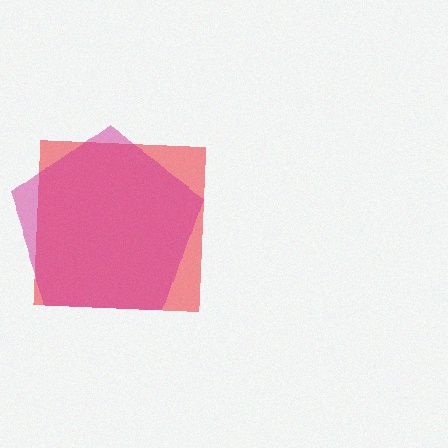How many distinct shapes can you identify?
There are 2 distinct shapes: a red square, a magenta pentagon.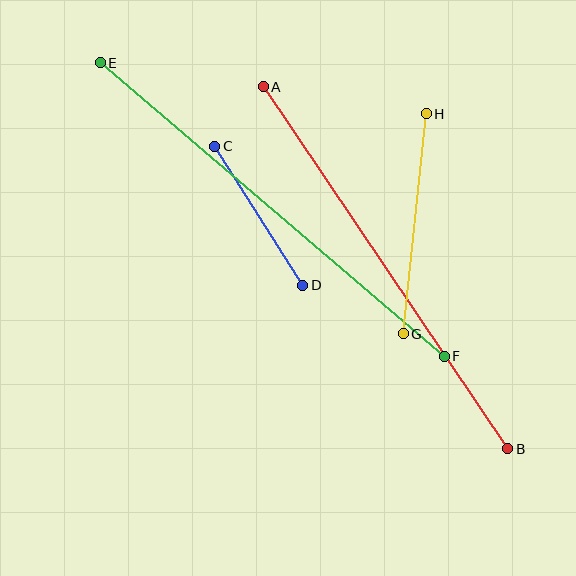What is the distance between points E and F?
The distance is approximately 452 pixels.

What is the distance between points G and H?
The distance is approximately 221 pixels.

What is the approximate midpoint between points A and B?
The midpoint is at approximately (385, 268) pixels.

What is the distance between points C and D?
The distance is approximately 164 pixels.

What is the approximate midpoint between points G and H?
The midpoint is at approximately (415, 224) pixels.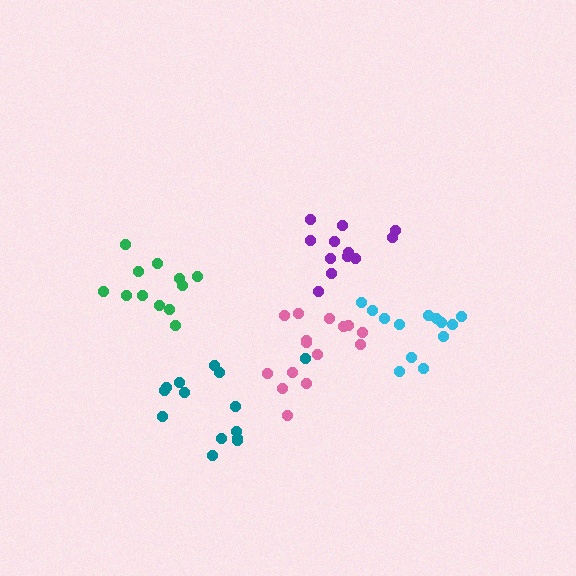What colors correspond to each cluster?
The clusters are colored: teal, pink, purple, cyan, green.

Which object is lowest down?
The teal cluster is bottommost.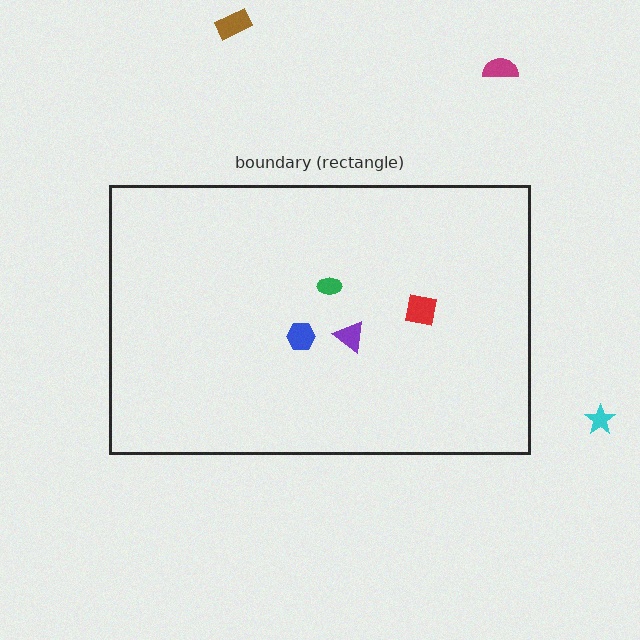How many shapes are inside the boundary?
4 inside, 3 outside.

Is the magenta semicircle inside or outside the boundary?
Outside.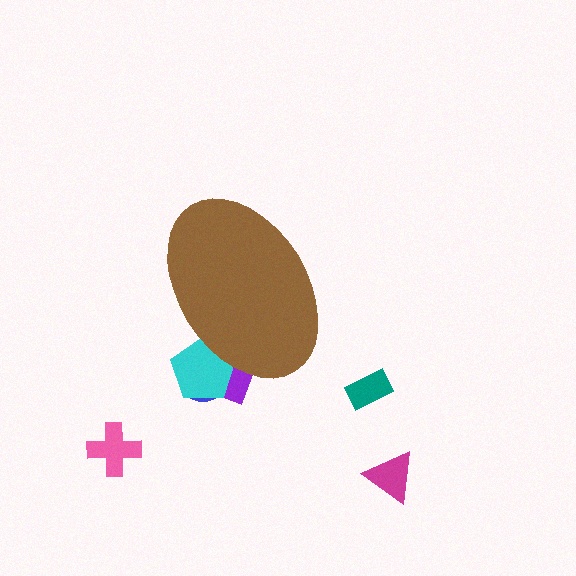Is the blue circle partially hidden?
Yes, the blue circle is partially hidden behind the brown ellipse.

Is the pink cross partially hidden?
No, the pink cross is fully visible.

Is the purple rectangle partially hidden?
Yes, the purple rectangle is partially hidden behind the brown ellipse.